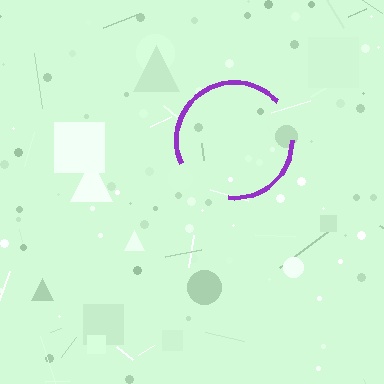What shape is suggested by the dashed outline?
The dashed outline suggests a circle.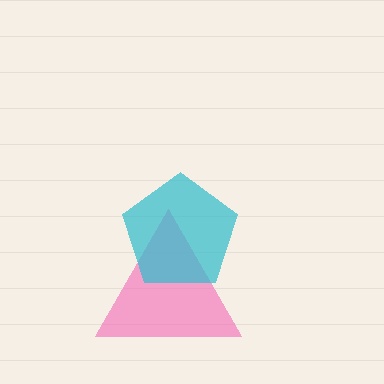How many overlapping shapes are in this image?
There are 2 overlapping shapes in the image.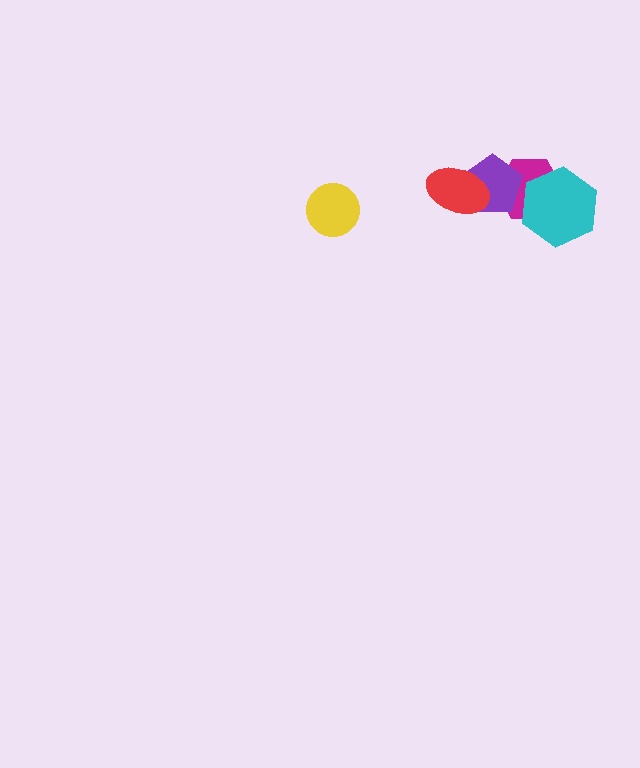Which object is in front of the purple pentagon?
The red ellipse is in front of the purple pentagon.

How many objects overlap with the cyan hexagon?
1 object overlaps with the cyan hexagon.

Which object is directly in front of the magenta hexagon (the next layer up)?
The purple pentagon is directly in front of the magenta hexagon.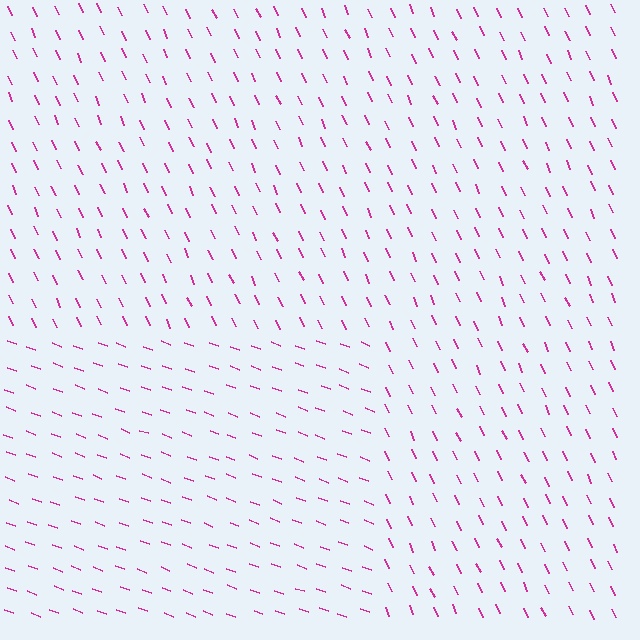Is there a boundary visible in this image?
Yes, there is a texture boundary formed by a change in line orientation.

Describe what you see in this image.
The image is filled with small magenta line segments. A rectangle region in the image has lines oriented differently from the surrounding lines, creating a visible texture boundary.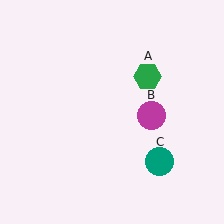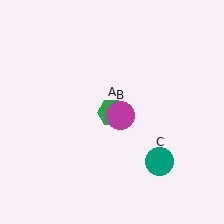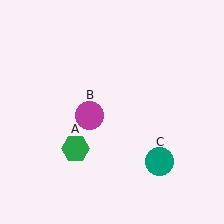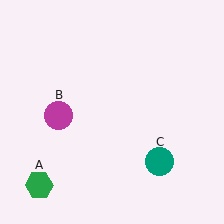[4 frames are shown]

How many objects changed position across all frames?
2 objects changed position: green hexagon (object A), magenta circle (object B).